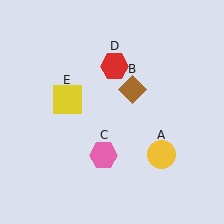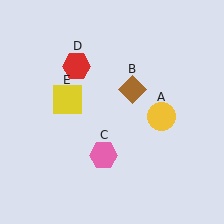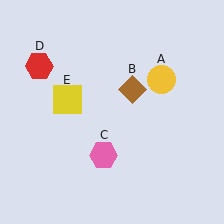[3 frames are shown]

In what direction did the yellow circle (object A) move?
The yellow circle (object A) moved up.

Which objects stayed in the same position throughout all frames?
Brown diamond (object B) and pink hexagon (object C) and yellow square (object E) remained stationary.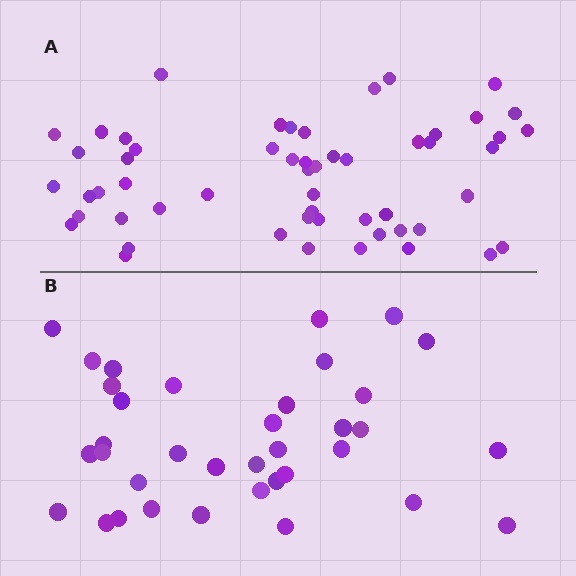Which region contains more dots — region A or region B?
Region A (the top region) has more dots.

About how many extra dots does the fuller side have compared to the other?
Region A has approximately 20 more dots than region B.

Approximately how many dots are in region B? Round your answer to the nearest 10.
About 40 dots. (The exact count is 36, which rounds to 40.)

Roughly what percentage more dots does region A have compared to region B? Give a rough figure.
About 55% more.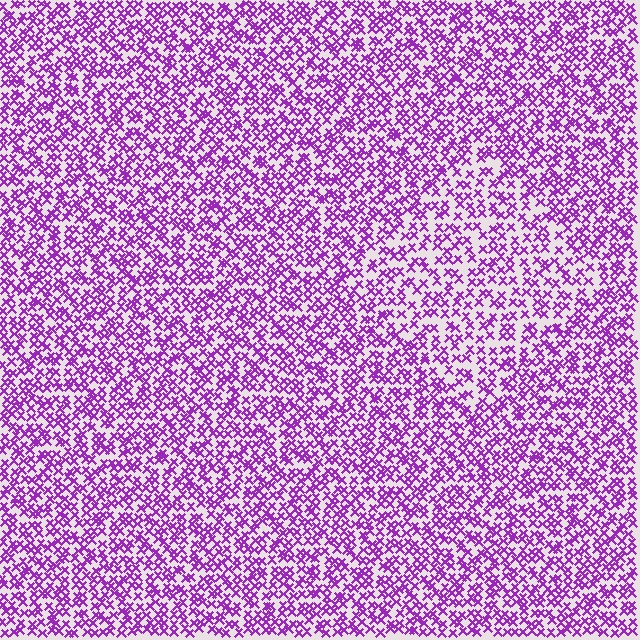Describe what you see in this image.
The image contains small purple elements arranged at two different densities. A diamond-shaped region is visible where the elements are less densely packed than the surrounding area.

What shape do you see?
I see a diamond.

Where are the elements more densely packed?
The elements are more densely packed outside the diamond boundary.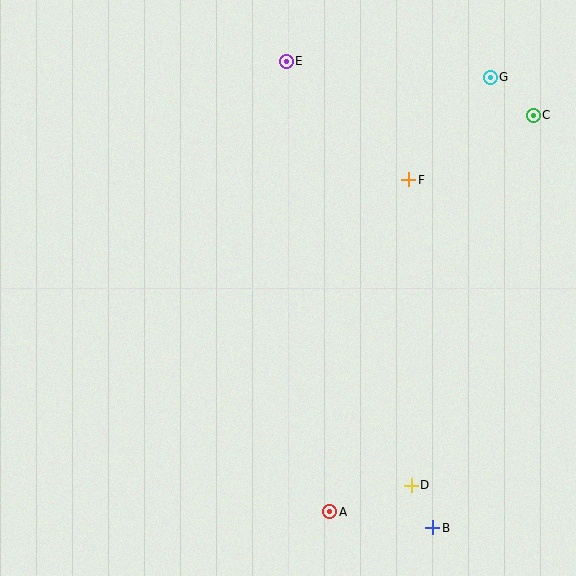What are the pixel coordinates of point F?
Point F is at (409, 180).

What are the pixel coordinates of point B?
Point B is at (433, 528).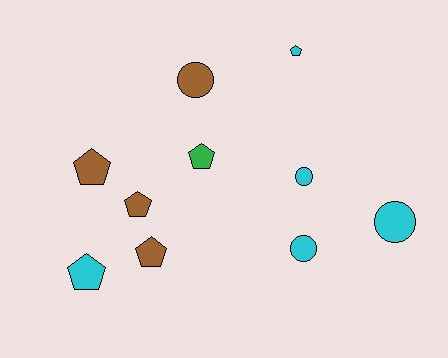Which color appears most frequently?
Cyan, with 5 objects.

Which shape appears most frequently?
Pentagon, with 6 objects.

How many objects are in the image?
There are 10 objects.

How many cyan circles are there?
There are 3 cyan circles.